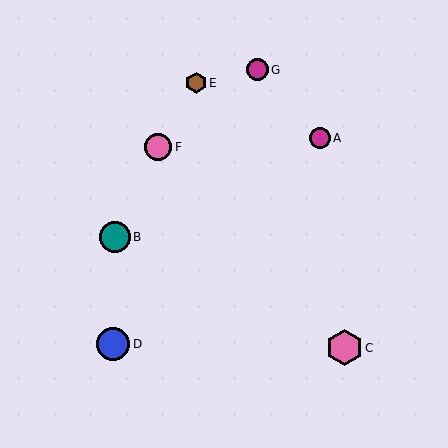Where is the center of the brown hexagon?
The center of the brown hexagon is at (196, 83).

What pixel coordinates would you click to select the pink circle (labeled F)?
Click at (158, 147) to select the pink circle F.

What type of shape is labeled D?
Shape D is a blue circle.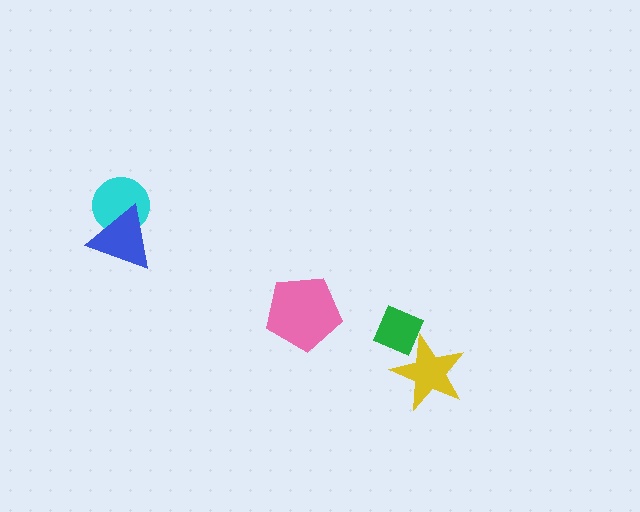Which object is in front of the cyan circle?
The blue triangle is in front of the cyan circle.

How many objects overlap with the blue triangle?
1 object overlaps with the blue triangle.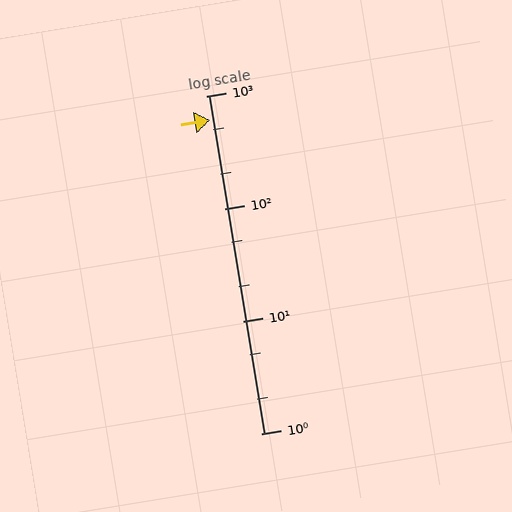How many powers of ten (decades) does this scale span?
The scale spans 3 decades, from 1 to 1000.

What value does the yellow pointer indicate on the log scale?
The pointer indicates approximately 610.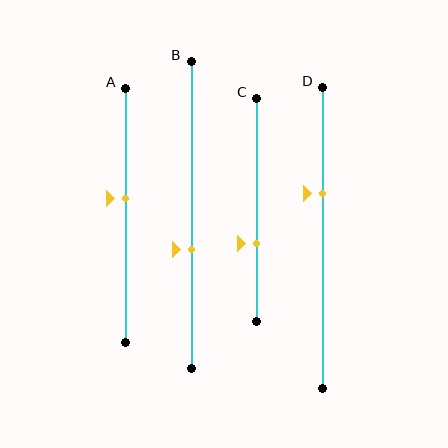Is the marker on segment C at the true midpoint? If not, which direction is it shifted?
No, the marker on segment C is shifted downward by about 15% of the segment length.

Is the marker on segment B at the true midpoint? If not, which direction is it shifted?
No, the marker on segment B is shifted downward by about 11% of the segment length.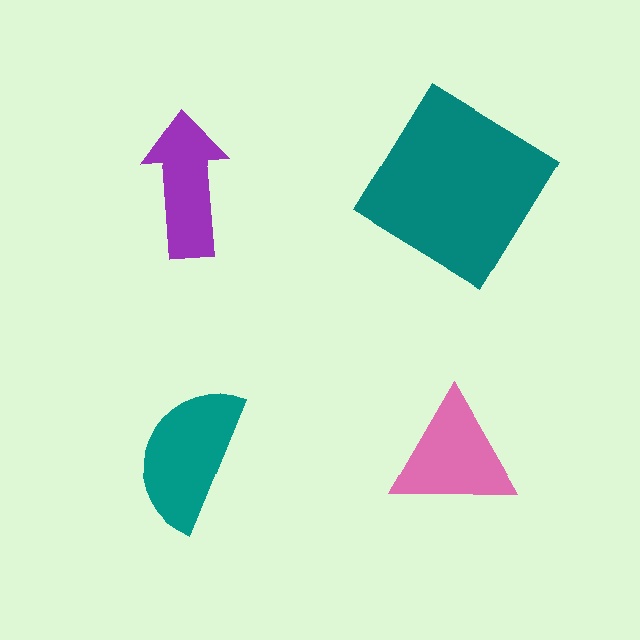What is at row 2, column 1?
A teal semicircle.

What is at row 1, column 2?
A teal diamond.